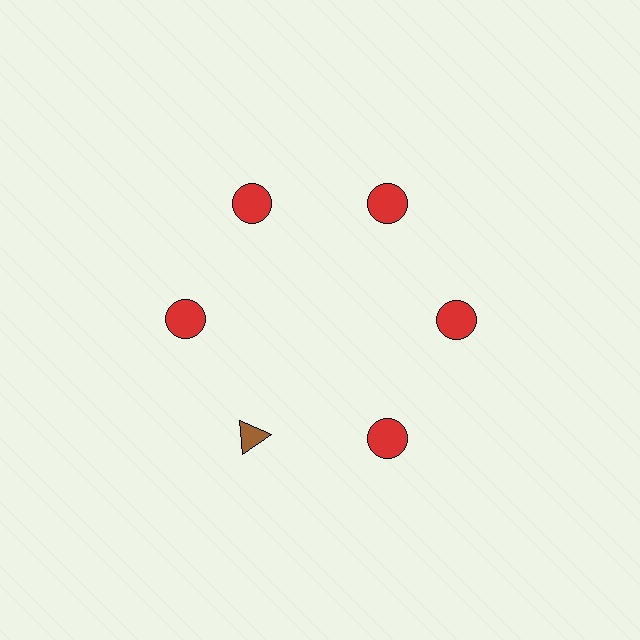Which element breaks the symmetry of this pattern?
The brown triangle at roughly the 7 o'clock position breaks the symmetry. All other shapes are red circles.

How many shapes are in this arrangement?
There are 6 shapes arranged in a ring pattern.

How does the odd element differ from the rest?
It differs in both color (brown instead of red) and shape (triangle instead of circle).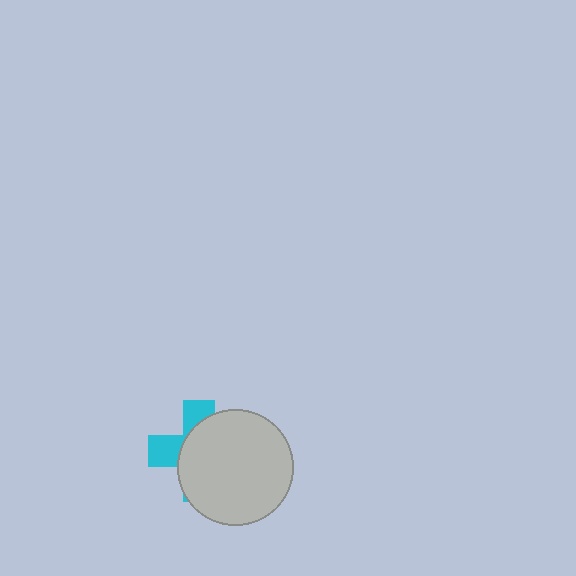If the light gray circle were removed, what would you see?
You would see the complete cyan cross.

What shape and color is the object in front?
The object in front is a light gray circle.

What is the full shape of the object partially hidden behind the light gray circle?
The partially hidden object is a cyan cross.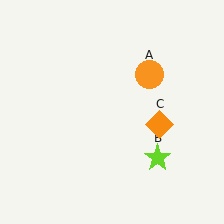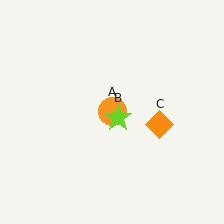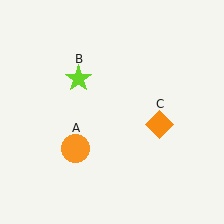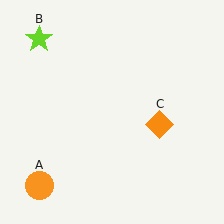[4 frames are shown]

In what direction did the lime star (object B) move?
The lime star (object B) moved up and to the left.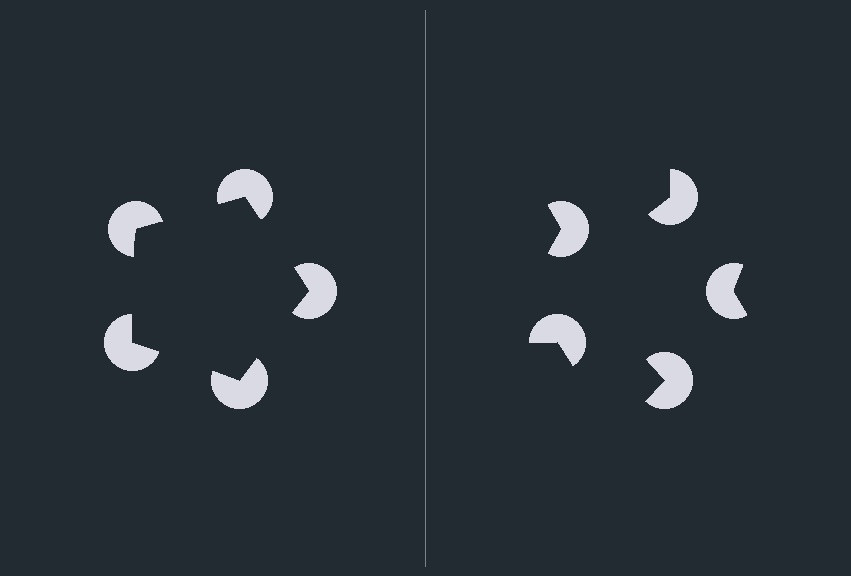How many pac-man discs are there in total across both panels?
10 — 5 on each side.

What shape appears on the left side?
An illusory pentagon.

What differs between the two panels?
The pac-man discs are positioned identically on both sides; only the wedge orientations differ. On the left they align to a pentagon; on the right they are misaligned.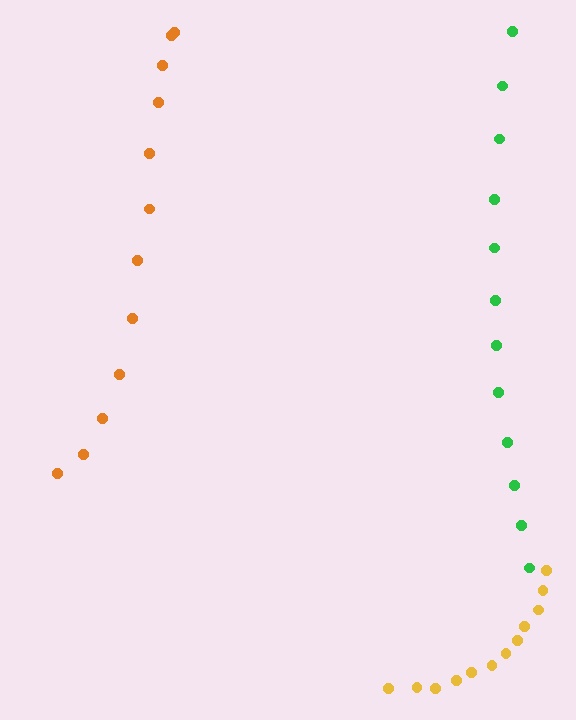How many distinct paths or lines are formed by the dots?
There are 3 distinct paths.